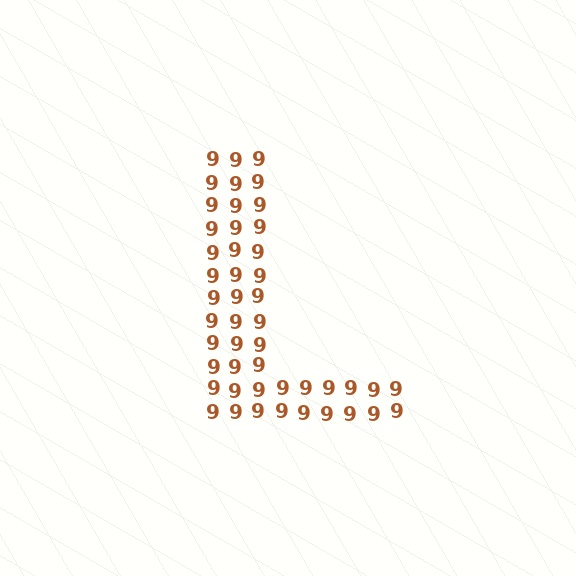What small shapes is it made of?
It is made of small digit 9's.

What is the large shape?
The large shape is the letter L.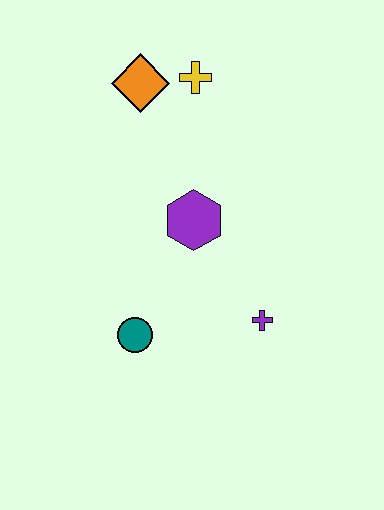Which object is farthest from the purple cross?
The orange diamond is farthest from the purple cross.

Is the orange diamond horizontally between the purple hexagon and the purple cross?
No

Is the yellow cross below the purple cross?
No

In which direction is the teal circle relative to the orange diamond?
The teal circle is below the orange diamond.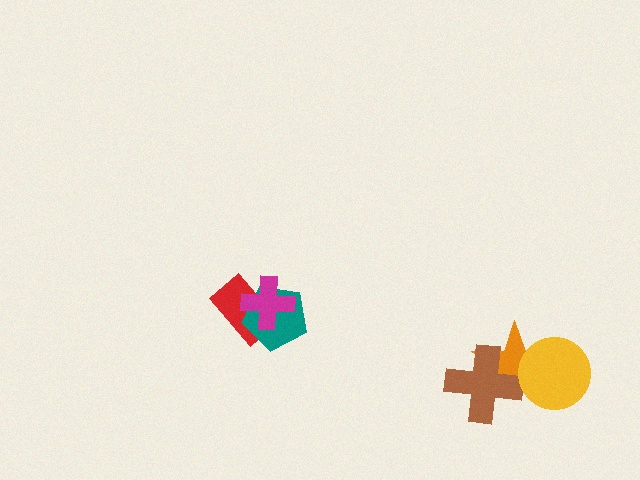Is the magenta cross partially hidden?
No, no other shape covers it.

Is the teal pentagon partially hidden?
Yes, it is partially covered by another shape.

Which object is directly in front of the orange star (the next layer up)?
The brown cross is directly in front of the orange star.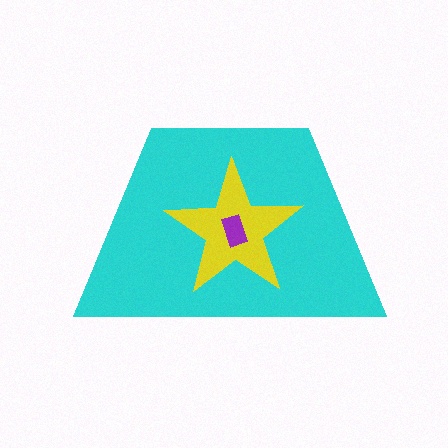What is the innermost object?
The purple rectangle.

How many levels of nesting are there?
3.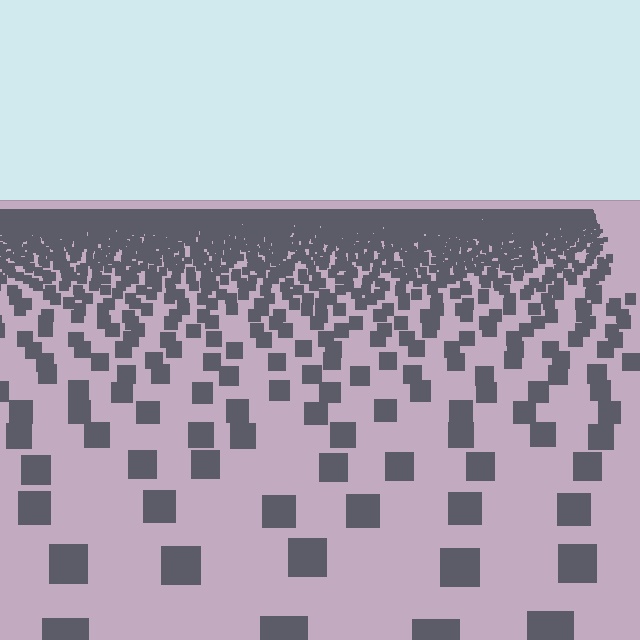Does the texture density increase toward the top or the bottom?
Density increases toward the top.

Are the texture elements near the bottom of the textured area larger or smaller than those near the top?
Larger. Near the bottom, elements are closer to the viewer and appear at a bigger on-screen size.